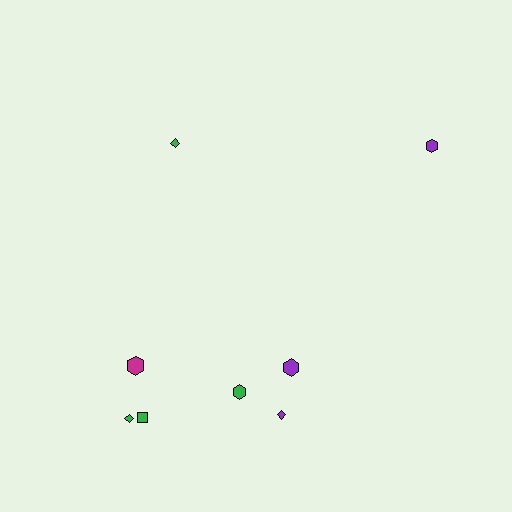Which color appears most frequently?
Green, with 4 objects.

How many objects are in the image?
There are 8 objects.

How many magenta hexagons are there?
There is 1 magenta hexagon.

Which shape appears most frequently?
Hexagon, with 4 objects.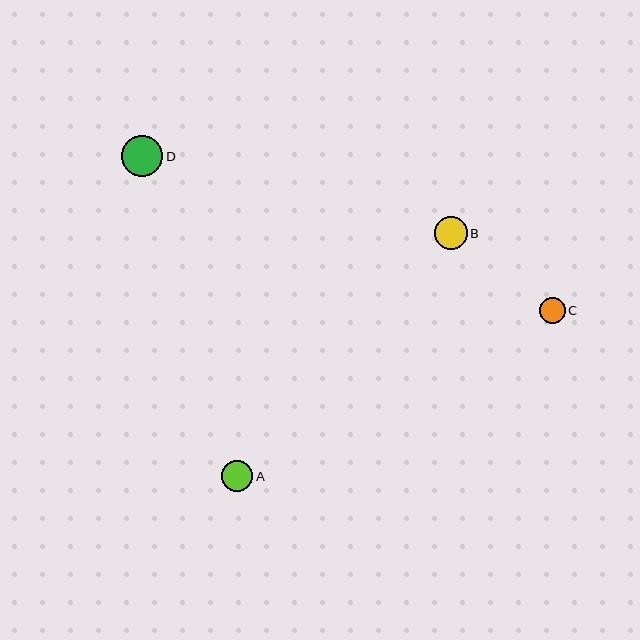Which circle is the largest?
Circle D is the largest with a size of approximately 41 pixels.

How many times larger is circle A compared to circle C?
Circle A is approximately 1.2 times the size of circle C.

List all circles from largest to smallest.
From largest to smallest: D, B, A, C.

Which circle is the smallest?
Circle C is the smallest with a size of approximately 25 pixels.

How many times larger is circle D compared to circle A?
Circle D is approximately 1.3 times the size of circle A.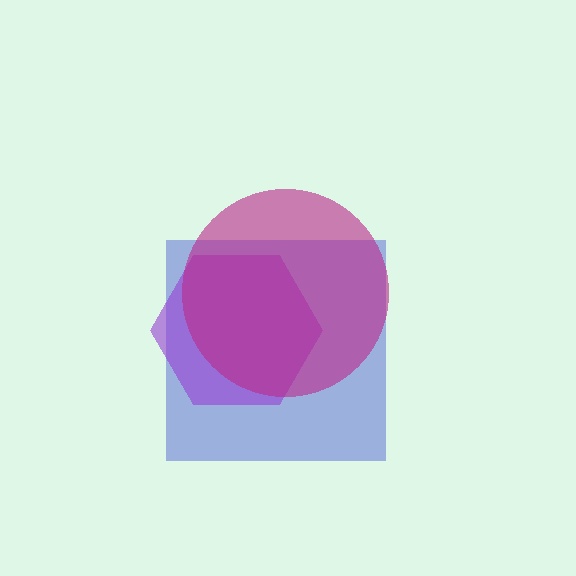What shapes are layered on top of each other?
The layered shapes are: a blue square, a purple hexagon, a magenta circle.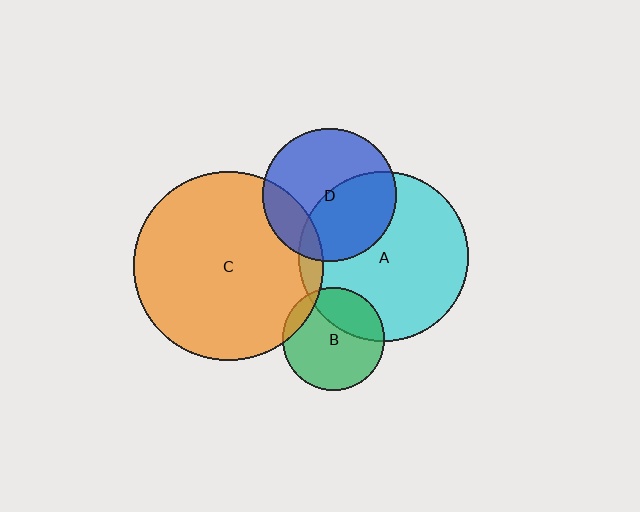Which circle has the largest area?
Circle C (orange).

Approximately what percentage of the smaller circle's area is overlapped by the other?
Approximately 10%.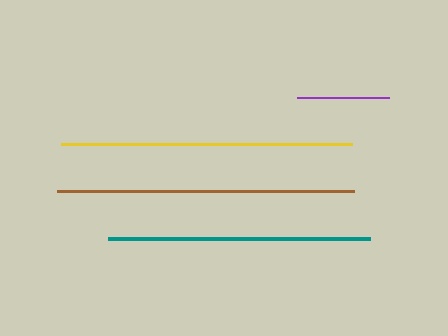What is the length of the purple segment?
The purple segment is approximately 91 pixels long.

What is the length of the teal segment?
The teal segment is approximately 263 pixels long.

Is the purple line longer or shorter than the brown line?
The brown line is longer than the purple line.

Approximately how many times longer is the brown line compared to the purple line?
The brown line is approximately 3.3 times the length of the purple line.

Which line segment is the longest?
The brown line is the longest at approximately 297 pixels.